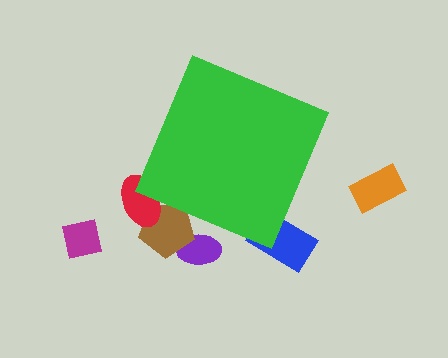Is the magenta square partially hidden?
No, the magenta square is fully visible.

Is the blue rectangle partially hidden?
Yes, the blue rectangle is partially hidden behind the green diamond.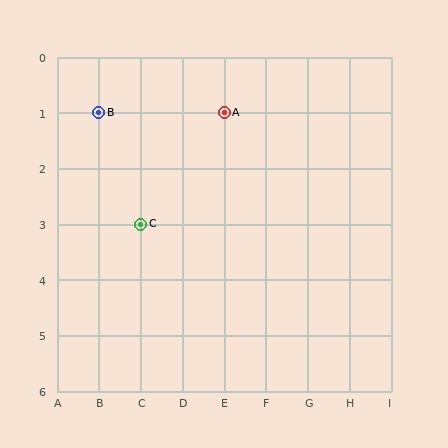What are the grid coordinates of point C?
Point C is at grid coordinates (C, 3).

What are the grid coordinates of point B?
Point B is at grid coordinates (B, 1).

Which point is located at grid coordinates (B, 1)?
Point B is at (B, 1).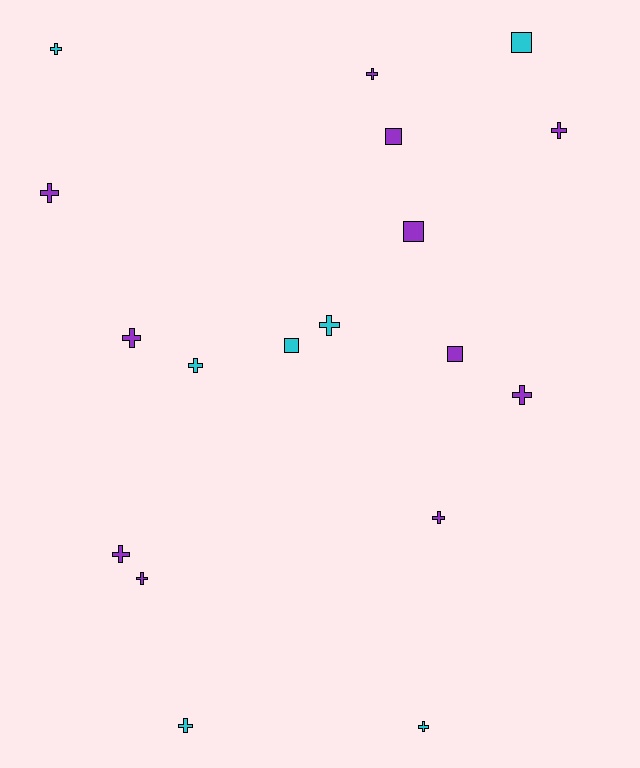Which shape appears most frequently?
Cross, with 13 objects.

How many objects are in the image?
There are 18 objects.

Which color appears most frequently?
Purple, with 11 objects.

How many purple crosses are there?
There are 8 purple crosses.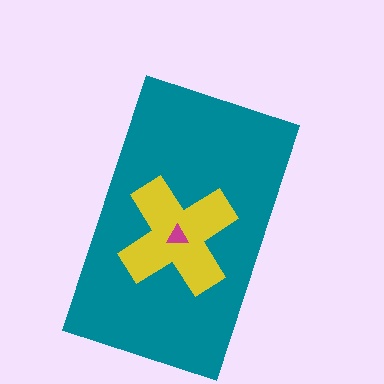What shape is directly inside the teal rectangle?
The yellow cross.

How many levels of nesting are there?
3.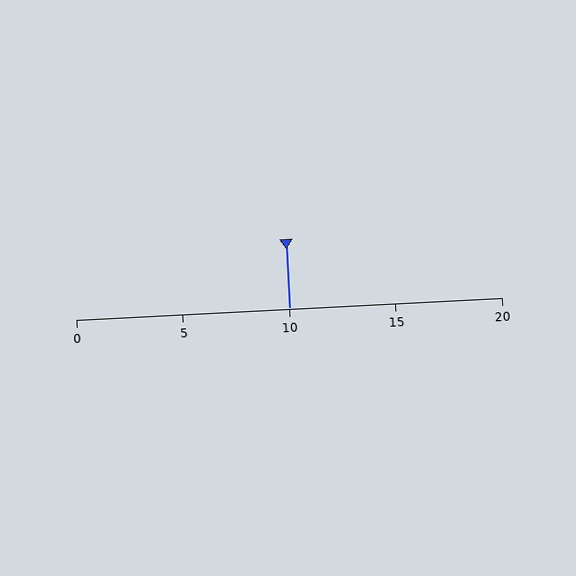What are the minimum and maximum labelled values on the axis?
The axis runs from 0 to 20.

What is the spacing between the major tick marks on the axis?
The major ticks are spaced 5 apart.